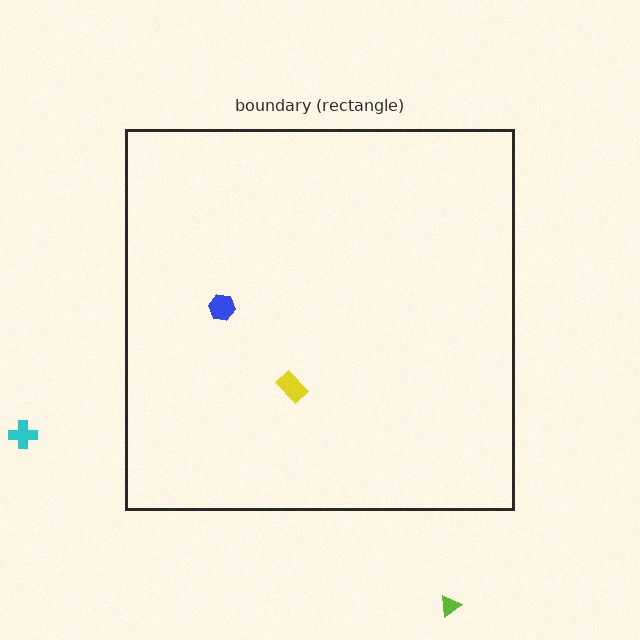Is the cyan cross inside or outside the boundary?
Outside.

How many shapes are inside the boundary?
2 inside, 2 outside.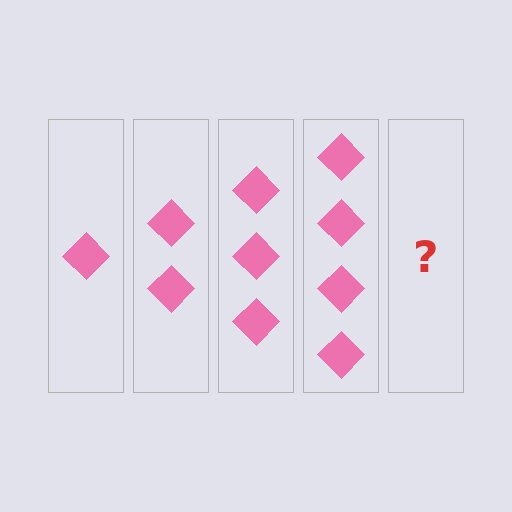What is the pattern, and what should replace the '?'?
The pattern is that each step adds one more diamond. The '?' should be 5 diamonds.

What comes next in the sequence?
The next element should be 5 diamonds.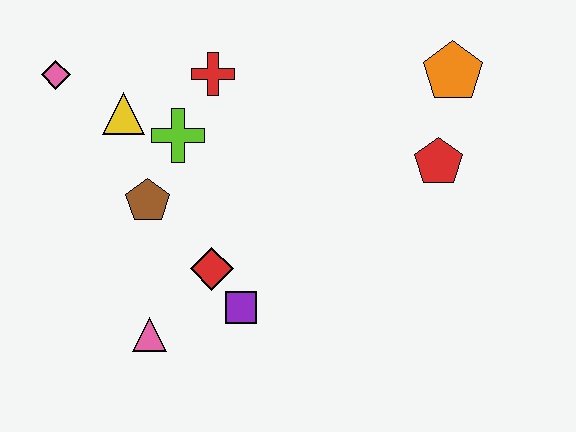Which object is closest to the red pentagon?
The orange pentagon is closest to the red pentagon.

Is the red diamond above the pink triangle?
Yes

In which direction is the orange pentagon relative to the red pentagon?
The orange pentagon is above the red pentagon.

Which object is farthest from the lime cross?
The orange pentagon is farthest from the lime cross.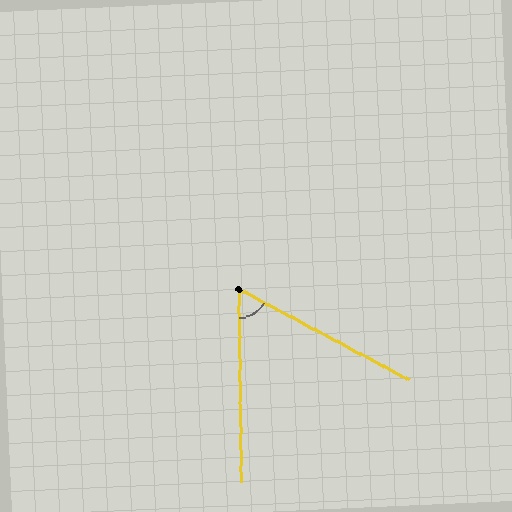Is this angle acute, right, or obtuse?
It is acute.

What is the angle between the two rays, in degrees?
Approximately 61 degrees.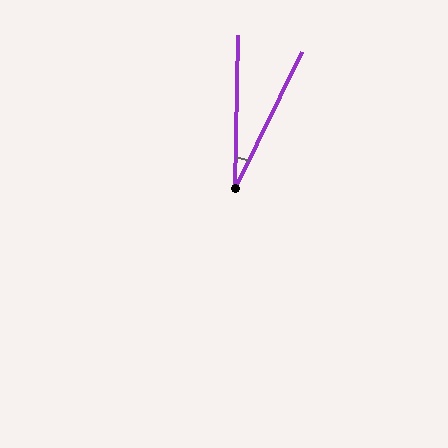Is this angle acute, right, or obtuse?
It is acute.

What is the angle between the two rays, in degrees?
Approximately 25 degrees.